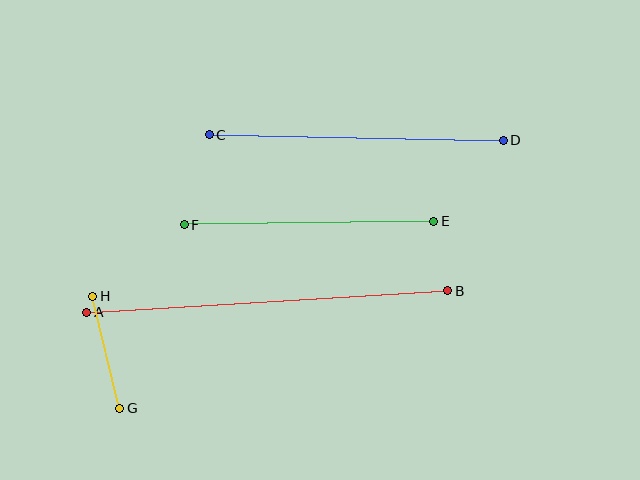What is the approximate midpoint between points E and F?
The midpoint is at approximately (309, 223) pixels.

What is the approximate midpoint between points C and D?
The midpoint is at approximately (356, 138) pixels.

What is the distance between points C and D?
The distance is approximately 294 pixels.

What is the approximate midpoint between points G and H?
The midpoint is at approximately (106, 352) pixels.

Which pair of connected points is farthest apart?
Points A and B are farthest apart.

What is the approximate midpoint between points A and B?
The midpoint is at approximately (267, 302) pixels.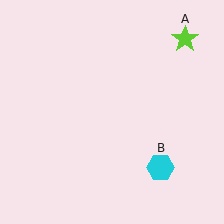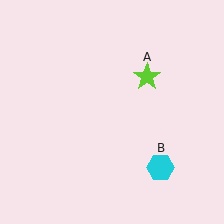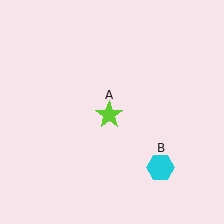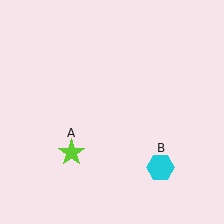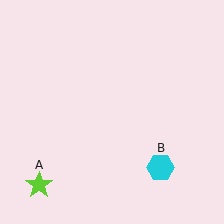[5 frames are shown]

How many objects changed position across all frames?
1 object changed position: lime star (object A).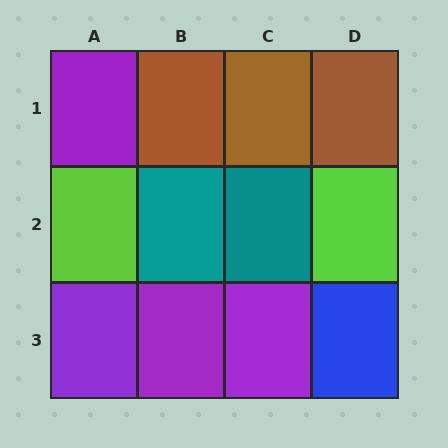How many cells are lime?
2 cells are lime.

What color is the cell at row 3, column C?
Purple.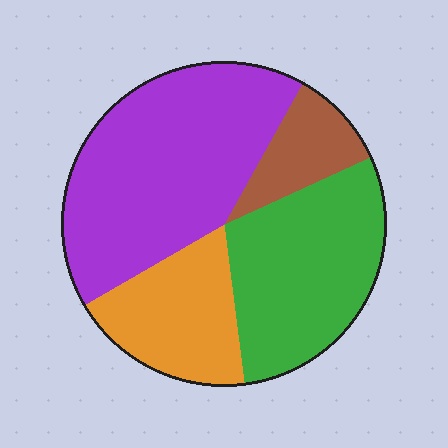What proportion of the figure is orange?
Orange covers about 20% of the figure.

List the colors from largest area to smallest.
From largest to smallest: purple, green, orange, brown.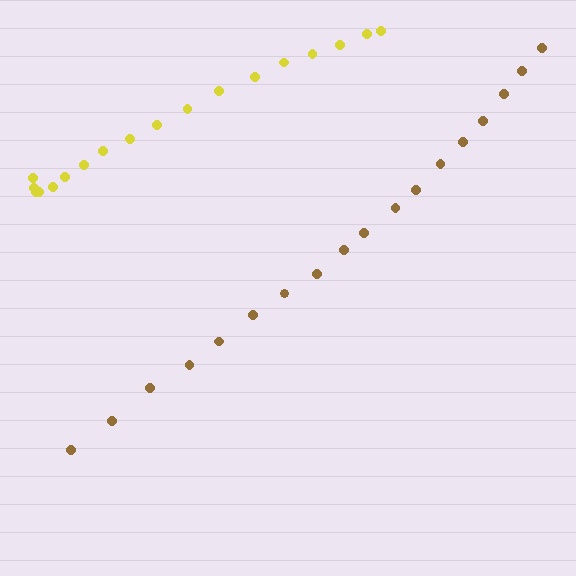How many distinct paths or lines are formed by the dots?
There are 2 distinct paths.